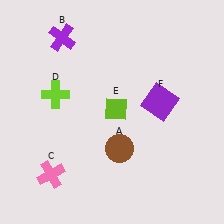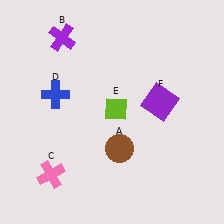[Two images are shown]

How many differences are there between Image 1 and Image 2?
There is 1 difference between the two images.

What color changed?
The cross (D) changed from lime in Image 1 to blue in Image 2.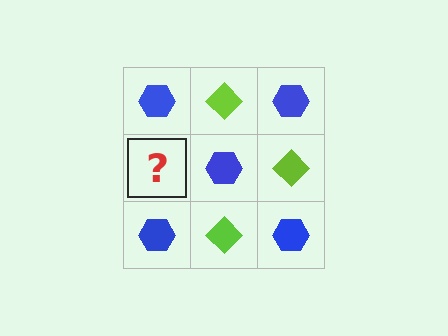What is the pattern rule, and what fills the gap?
The rule is that it alternates blue hexagon and lime diamond in a checkerboard pattern. The gap should be filled with a lime diamond.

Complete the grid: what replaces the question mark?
The question mark should be replaced with a lime diamond.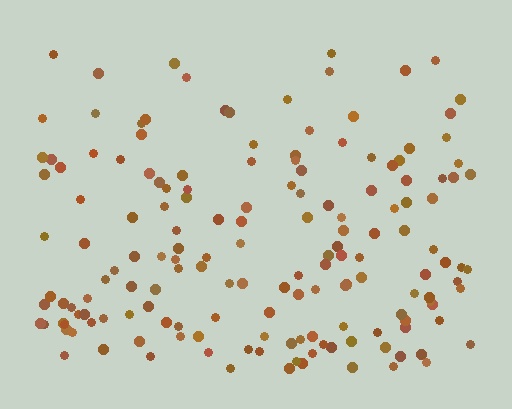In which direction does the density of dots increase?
From top to bottom, with the bottom side densest.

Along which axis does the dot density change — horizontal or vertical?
Vertical.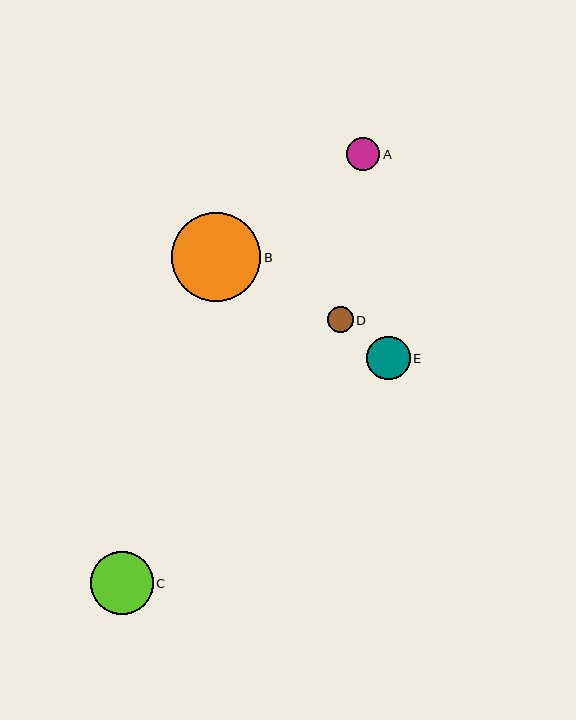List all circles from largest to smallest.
From largest to smallest: B, C, E, A, D.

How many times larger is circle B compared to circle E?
Circle B is approximately 2.0 times the size of circle E.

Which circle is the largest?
Circle B is the largest with a size of approximately 89 pixels.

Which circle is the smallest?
Circle D is the smallest with a size of approximately 26 pixels.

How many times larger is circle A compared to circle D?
Circle A is approximately 1.3 times the size of circle D.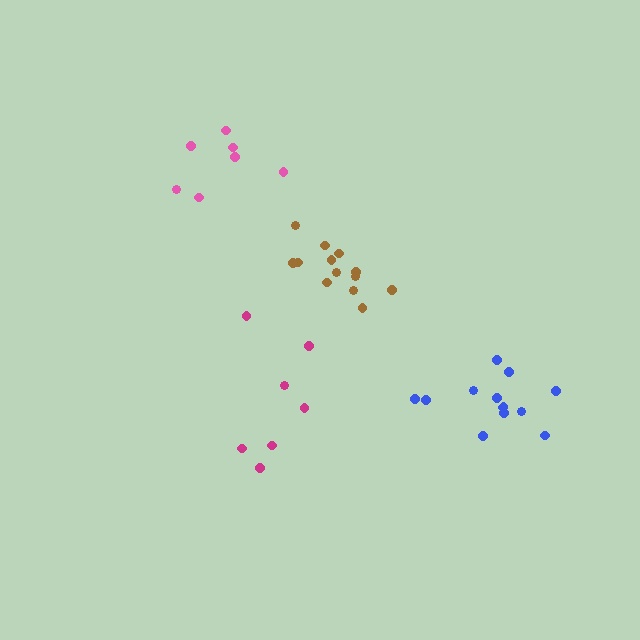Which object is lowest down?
The magenta cluster is bottommost.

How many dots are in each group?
Group 1: 7 dots, Group 2: 13 dots, Group 3: 13 dots, Group 4: 7 dots (40 total).